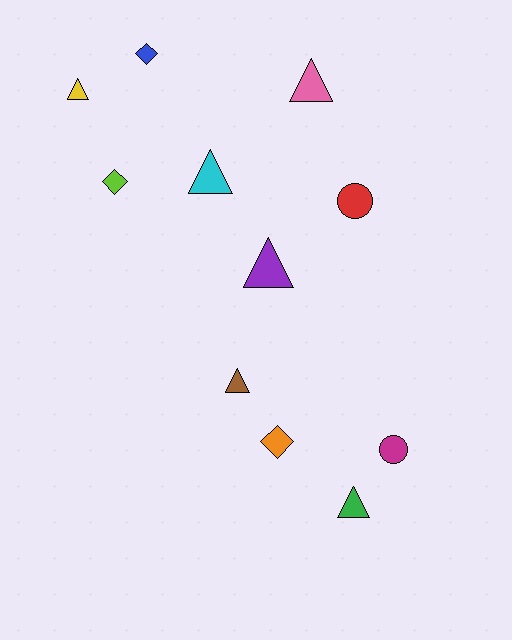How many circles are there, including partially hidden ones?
There are 2 circles.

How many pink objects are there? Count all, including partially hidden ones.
There is 1 pink object.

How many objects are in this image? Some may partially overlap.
There are 11 objects.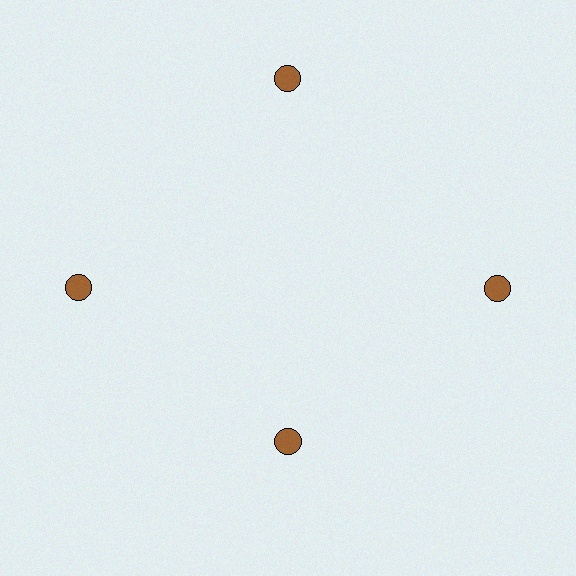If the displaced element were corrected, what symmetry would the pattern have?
It would have 4-fold rotational symmetry — the pattern would map onto itself every 90 degrees.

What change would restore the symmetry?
The symmetry would be restored by moving it outward, back onto the ring so that all 4 circles sit at equal angles and equal distance from the center.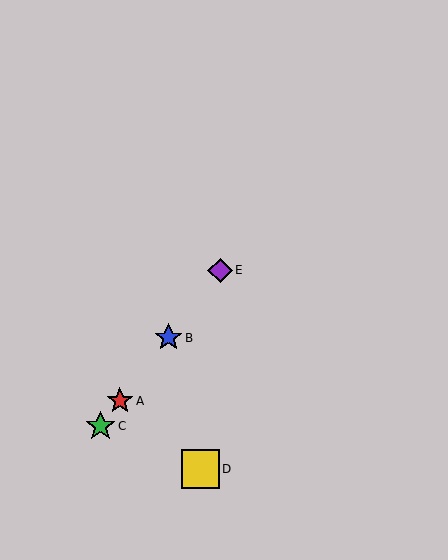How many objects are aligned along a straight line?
4 objects (A, B, C, E) are aligned along a straight line.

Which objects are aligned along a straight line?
Objects A, B, C, E are aligned along a straight line.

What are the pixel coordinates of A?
Object A is at (120, 401).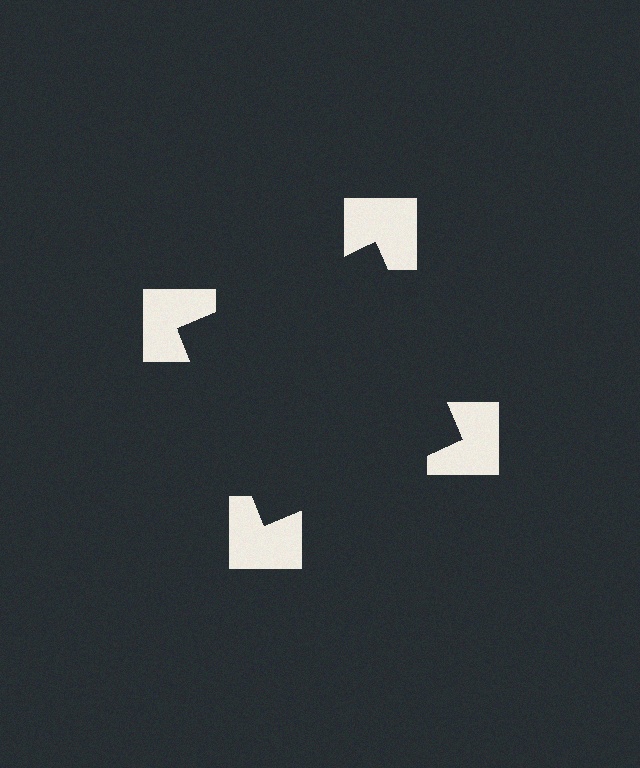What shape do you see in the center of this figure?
An illusory square — its edges are inferred from the aligned wedge cuts in the notched squares, not physically drawn.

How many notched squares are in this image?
There are 4 — one at each vertex of the illusory square.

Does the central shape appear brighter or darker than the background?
It typically appears slightly darker than the background, even though no actual brightness change is drawn.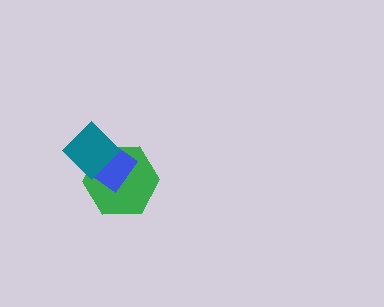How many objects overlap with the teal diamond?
2 objects overlap with the teal diamond.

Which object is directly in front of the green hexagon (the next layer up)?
The blue diamond is directly in front of the green hexagon.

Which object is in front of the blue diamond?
The teal diamond is in front of the blue diamond.